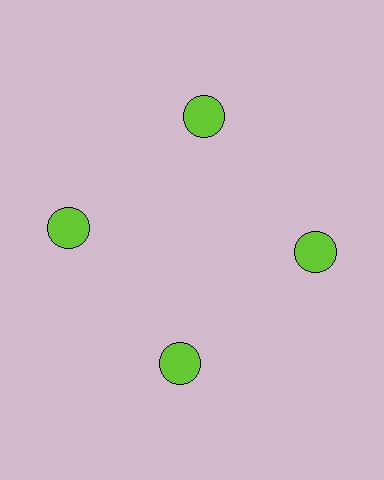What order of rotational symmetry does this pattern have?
This pattern has 4-fold rotational symmetry.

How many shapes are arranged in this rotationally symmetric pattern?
There are 4 shapes, arranged in 4 groups of 1.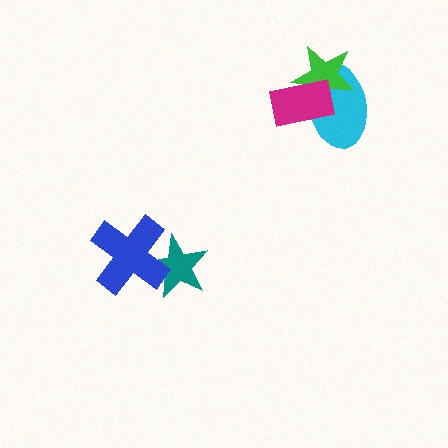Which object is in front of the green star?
The magenta rectangle is in front of the green star.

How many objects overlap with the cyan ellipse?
2 objects overlap with the cyan ellipse.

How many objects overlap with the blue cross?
1 object overlaps with the blue cross.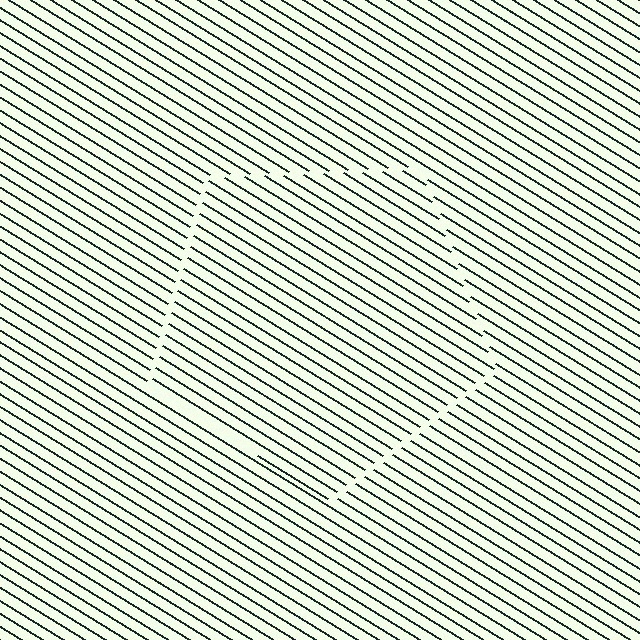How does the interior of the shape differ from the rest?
The interior of the shape contains the same grating, shifted by half a period — the contour is defined by the phase discontinuity where line-ends from the inner and outer gratings abut.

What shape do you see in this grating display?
An illusory pentagon. The interior of the shape contains the same grating, shifted by half a period — the contour is defined by the phase discontinuity where line-ends from the inner and outer gratings abut.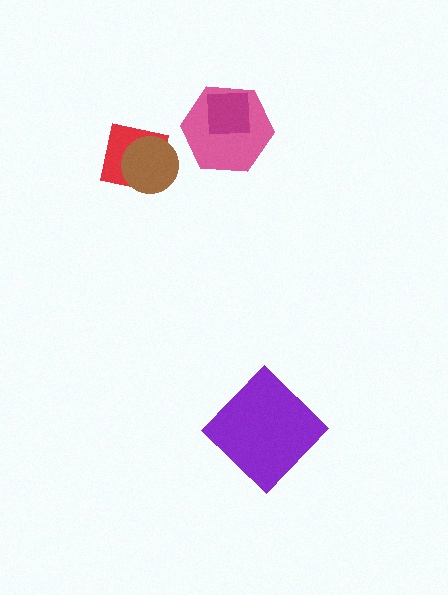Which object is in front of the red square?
The brown circle is in front of the red square.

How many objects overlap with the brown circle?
1 object overlaps with the brown circle.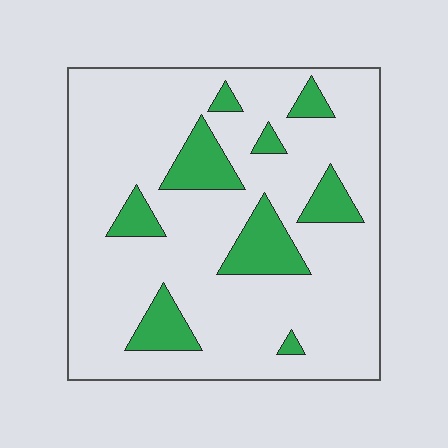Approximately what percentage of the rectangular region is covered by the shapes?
Approximately 15%.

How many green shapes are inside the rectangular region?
9.